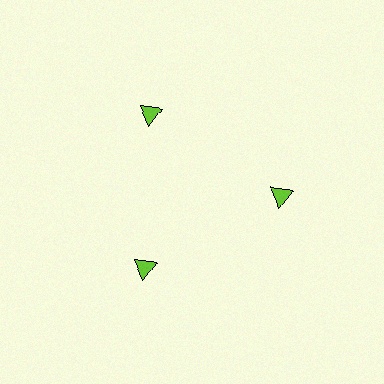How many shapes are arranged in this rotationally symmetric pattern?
There are 3 shapes, arranged in 3 groups of 1.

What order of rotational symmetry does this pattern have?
This pattern has 3-fold rotational symmetry.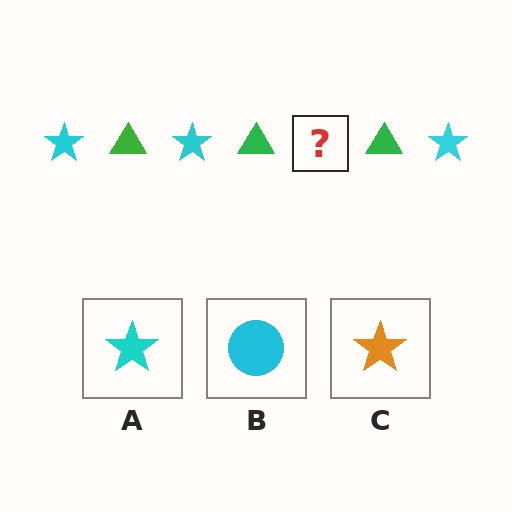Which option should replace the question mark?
Option A.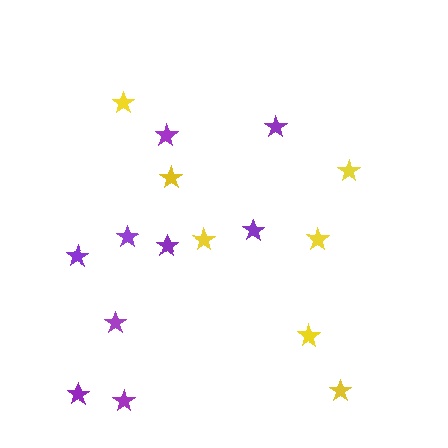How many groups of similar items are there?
There are 2 groups: one group of yellow stars (7) and one group of purple stars (9).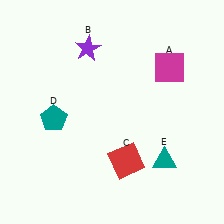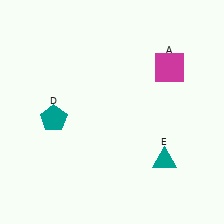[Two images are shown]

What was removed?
The purple star (B), the red square (C) were removed in Image 2.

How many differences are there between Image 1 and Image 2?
There are 2 differences between the two images.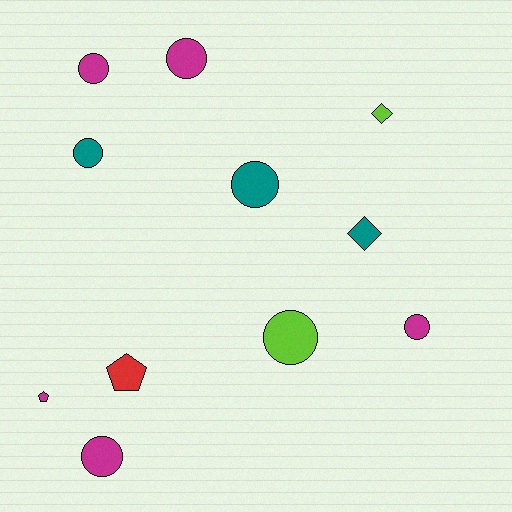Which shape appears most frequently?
Circle, with 7 objects.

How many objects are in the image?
There are 11 objects.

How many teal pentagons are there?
There are no teal pentagons.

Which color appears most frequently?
Magenta, with 5 objects.